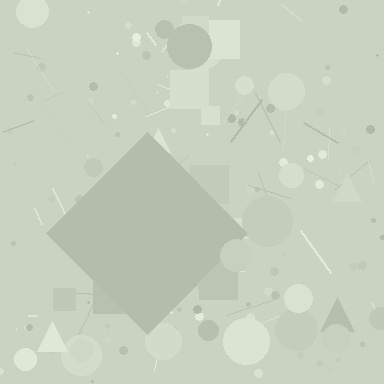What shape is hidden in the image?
A diamond is hidden in the image.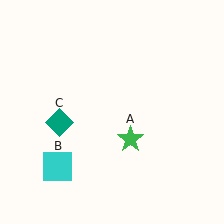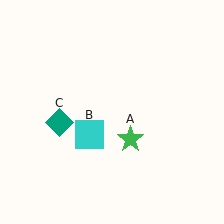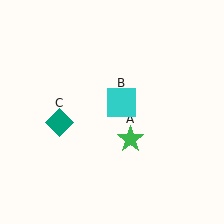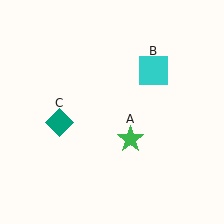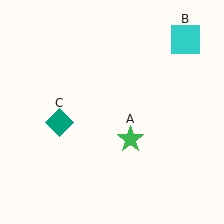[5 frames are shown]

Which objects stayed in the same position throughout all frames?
Green star (object A) and teal diamond (object C) remained stationary.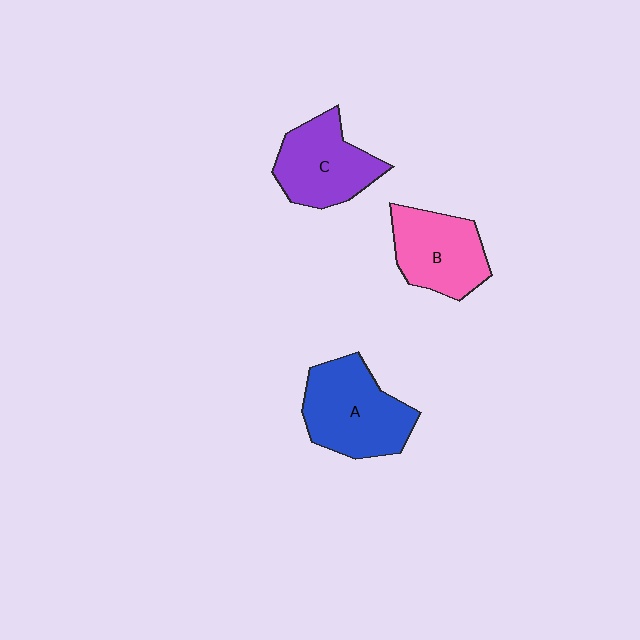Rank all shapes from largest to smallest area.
From largest to smallest: A (blue), C (purple), B (pink).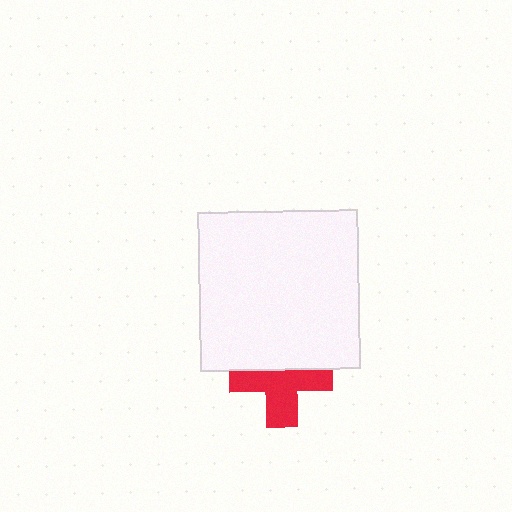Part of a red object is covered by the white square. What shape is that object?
It is a cross.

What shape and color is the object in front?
The object in front is a white square.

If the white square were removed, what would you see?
You would see the complete red cross.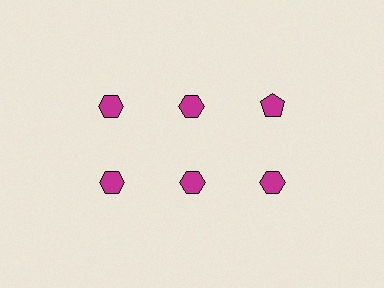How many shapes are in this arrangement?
There are 6 shapes arranged in a grid pattern.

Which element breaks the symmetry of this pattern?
The magenta pentagon in the top row, center column breaks the symmetry. All other shapes are magenta hexagons.